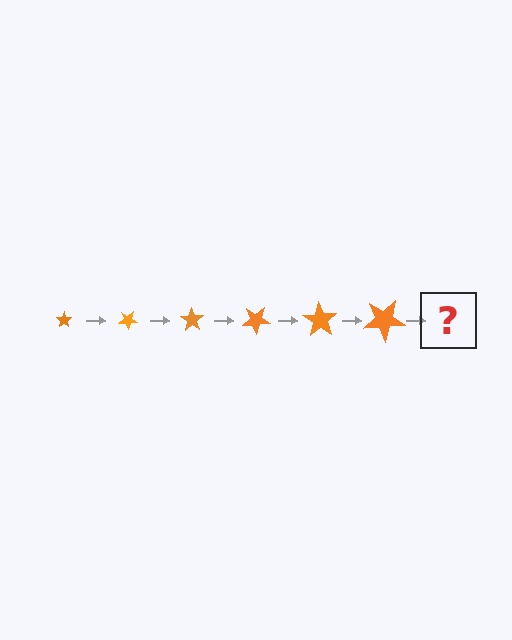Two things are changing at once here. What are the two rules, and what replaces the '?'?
The two rules are that the star grows larger each step and it rotates 35 degrees each step. The '?' should be a star, larger than the previous one and rotated 210 degrees from the start.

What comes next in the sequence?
The next element should be a star, larger than the previous one and rotated 210 degrees from the start.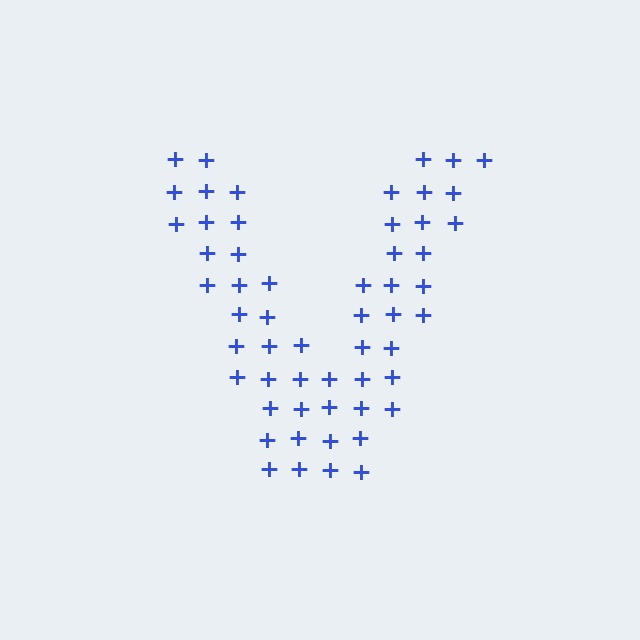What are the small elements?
The small elements are plus signs.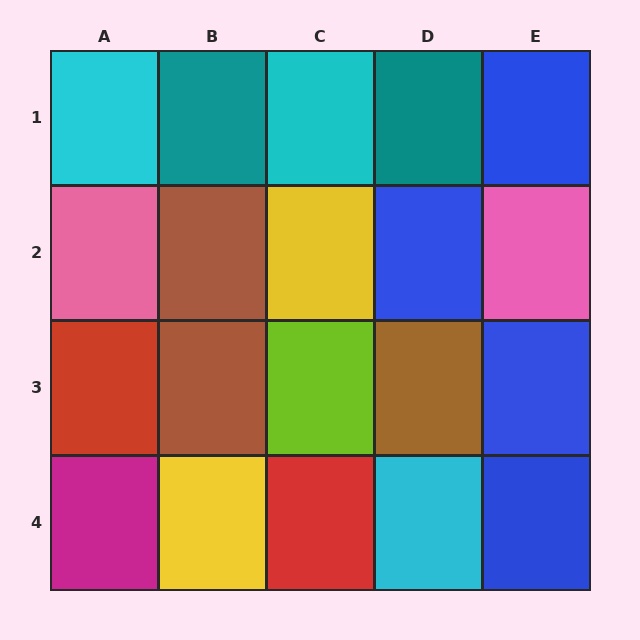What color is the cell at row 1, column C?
Cyan.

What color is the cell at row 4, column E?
Blue.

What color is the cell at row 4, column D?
Cyan.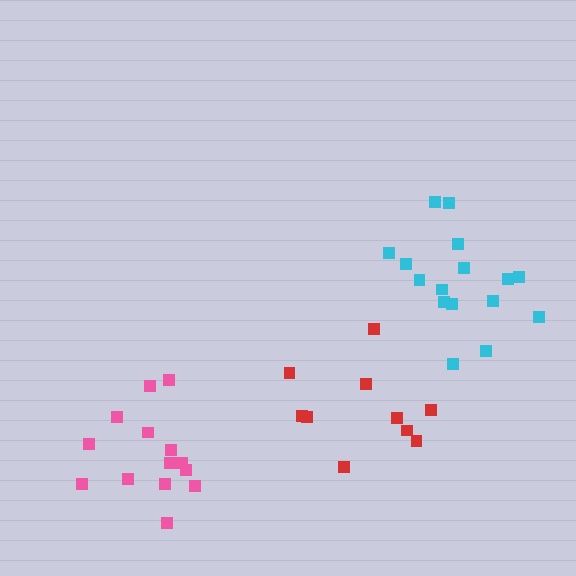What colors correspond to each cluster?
The clusters are colored: red, pink, cyan.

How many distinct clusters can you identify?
There are 3 distinct clusters.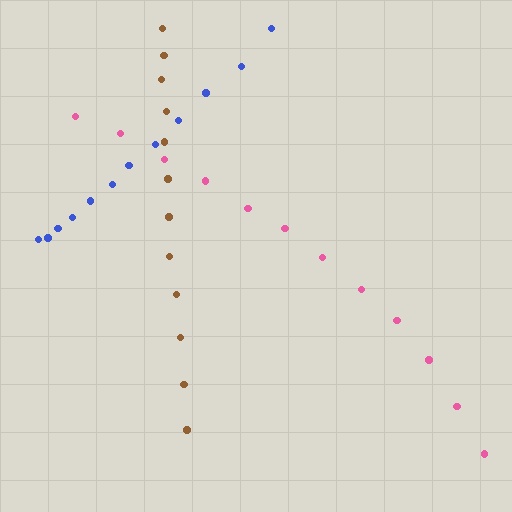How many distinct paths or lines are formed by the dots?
There are 3 distinct paths.